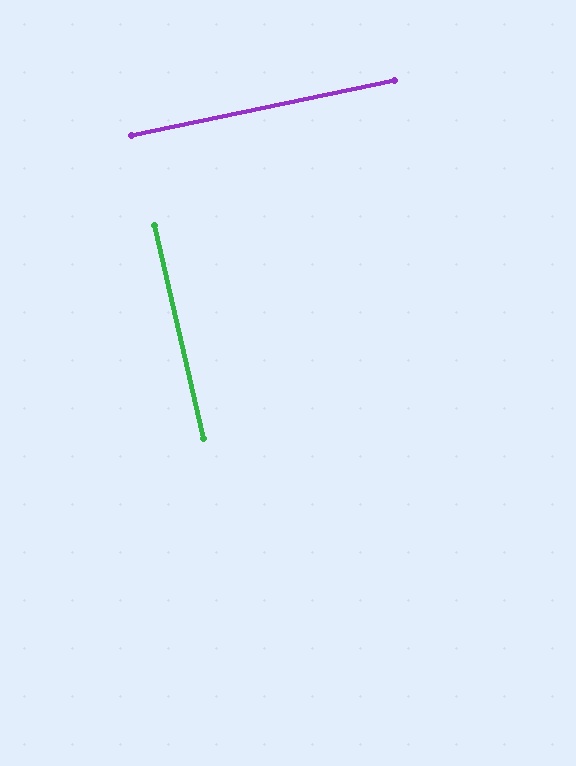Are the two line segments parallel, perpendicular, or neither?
Perpendicular — they meet at approximately 89°.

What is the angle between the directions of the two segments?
Approximately 89 degrees.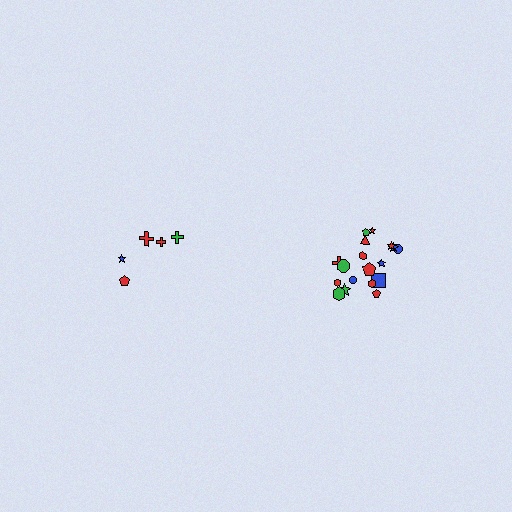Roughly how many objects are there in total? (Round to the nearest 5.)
Roughly 25 objects in total.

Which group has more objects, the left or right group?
The right group.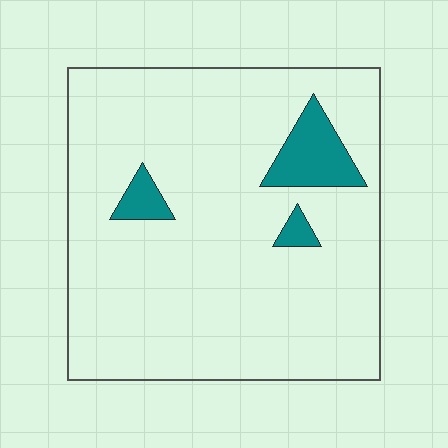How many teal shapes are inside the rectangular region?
3.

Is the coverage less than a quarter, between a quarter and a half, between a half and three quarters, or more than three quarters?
Less than a quarter.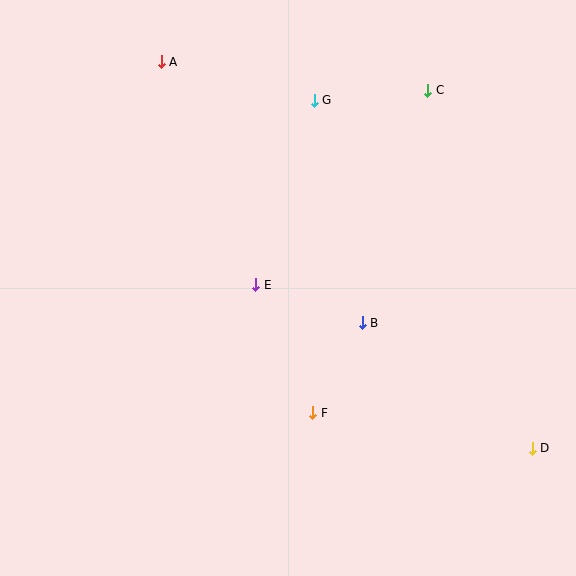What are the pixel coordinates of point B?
Point B is at (362, 323).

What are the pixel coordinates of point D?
Point D is at (532, 448).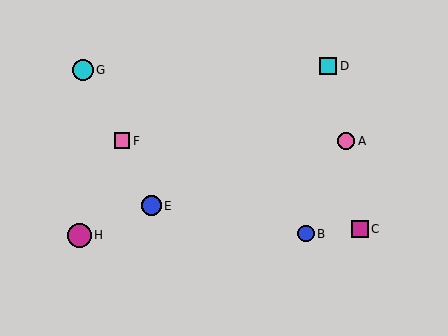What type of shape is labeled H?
Shape H is a magenta circle.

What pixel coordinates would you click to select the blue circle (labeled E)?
Click at (152, 206) to select the blue circle E.